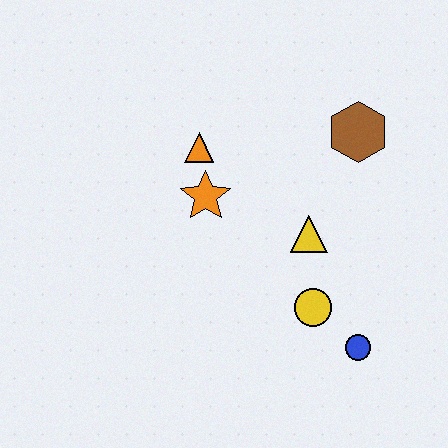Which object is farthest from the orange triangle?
The blue circle is farthest from the orange triangle.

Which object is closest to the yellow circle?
The blue circle is closest to the yellow circle.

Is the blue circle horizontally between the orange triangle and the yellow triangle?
No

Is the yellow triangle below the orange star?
Yes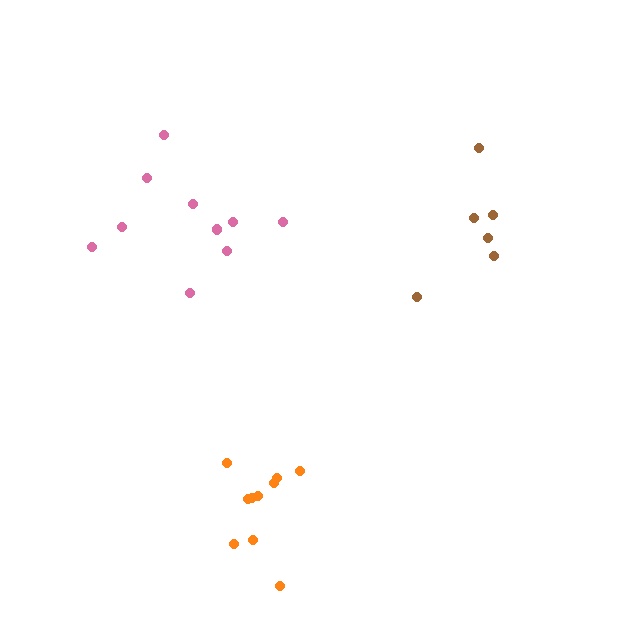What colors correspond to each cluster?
The clusters are colored: pink, orange, brown.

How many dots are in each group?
Group 1: 10 dots, Group 2: 10 dots, Group 3: 6 dots (26 total).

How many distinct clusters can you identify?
There are 3 distinct clusters.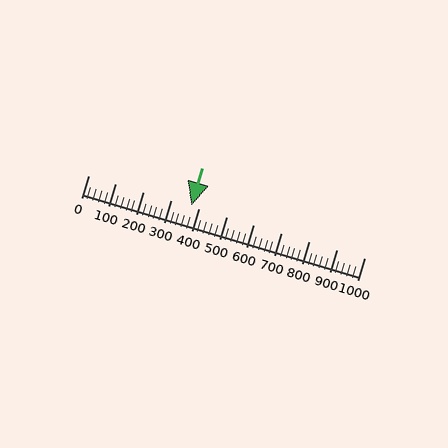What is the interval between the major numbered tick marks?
The major tick marks are spaced 100 units apart.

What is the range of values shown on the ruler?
The ruler shows values from 0 to 1000.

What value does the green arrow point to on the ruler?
The green arrow points to approximately 374.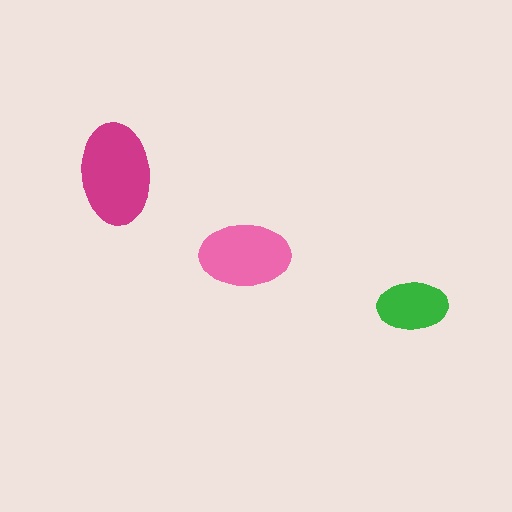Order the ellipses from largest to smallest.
the magenta one, the pink one, the green one.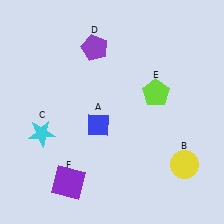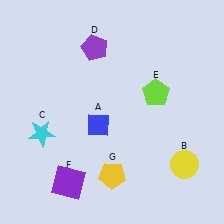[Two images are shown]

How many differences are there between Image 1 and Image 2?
There is 1 difference between the two images.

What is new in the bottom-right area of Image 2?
A yellow pentagon (G) was added in the bottom-right area of Image 2.